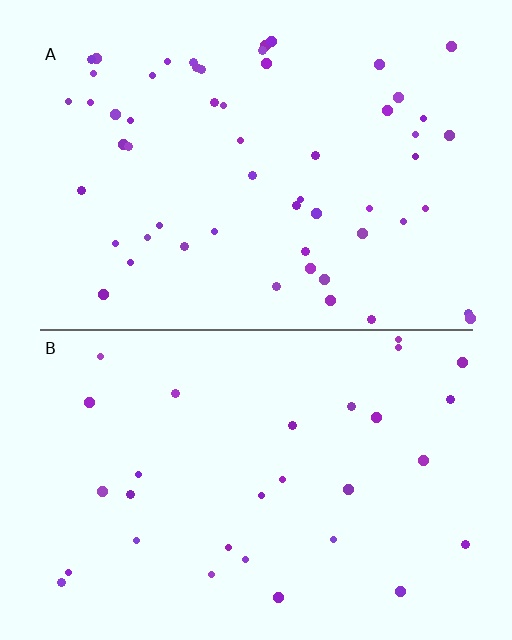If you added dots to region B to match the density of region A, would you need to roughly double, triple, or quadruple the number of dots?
Approximately double.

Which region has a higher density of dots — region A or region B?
A (the top).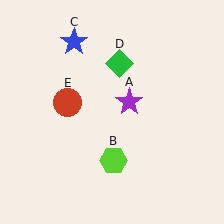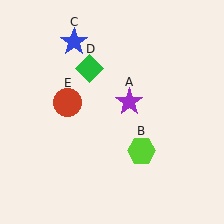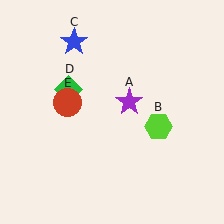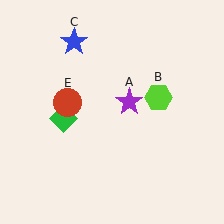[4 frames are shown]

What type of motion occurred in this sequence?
The lime hexagon (object B), green diamond (object D) rotated counterclockwise around the center of the scene.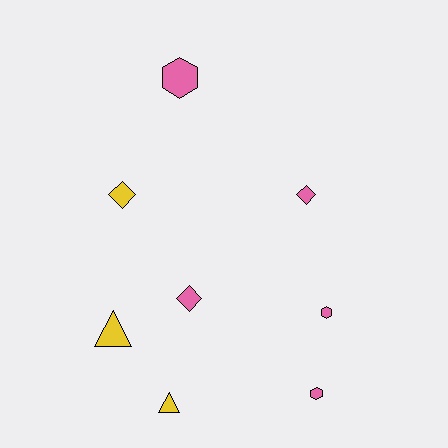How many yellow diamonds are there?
There is 1 yellow diamond.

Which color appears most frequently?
Pink, with 5 objects.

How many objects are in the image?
There are 8 objects.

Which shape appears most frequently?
Hexagon, with 3 objects.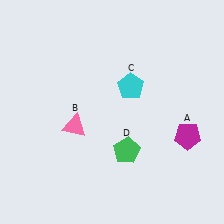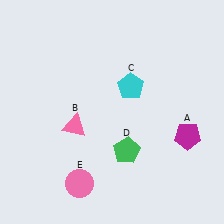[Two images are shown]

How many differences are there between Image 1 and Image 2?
There is 1 difference between the two images.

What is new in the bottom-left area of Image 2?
A pink circle (E) was added in the bottom-left area of Image 2.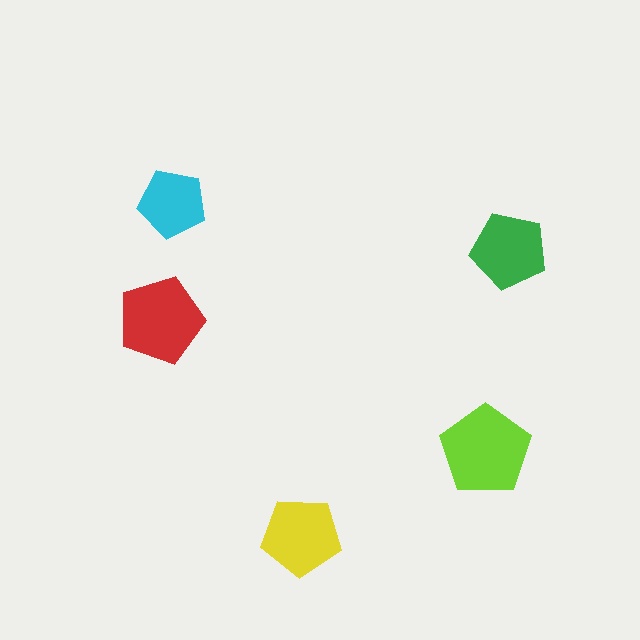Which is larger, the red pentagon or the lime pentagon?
The lime one.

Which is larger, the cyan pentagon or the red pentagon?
The red one.